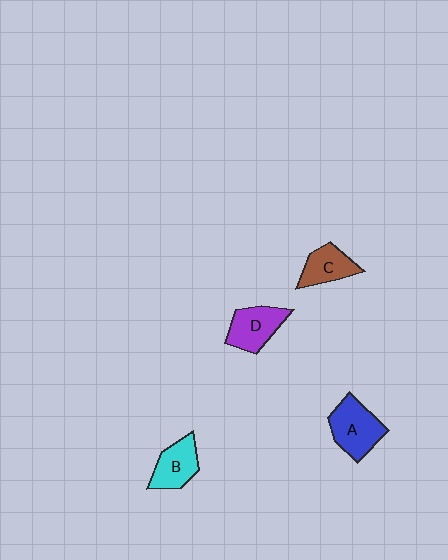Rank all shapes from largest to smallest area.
From largest to smallest: A (blue), D (purple), B (cyan), C (brown).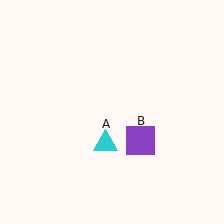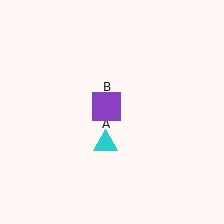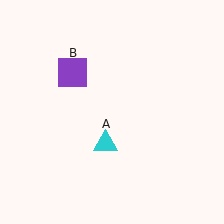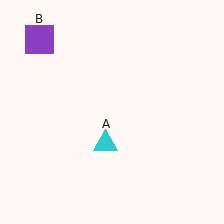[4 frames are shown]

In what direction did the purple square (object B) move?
The purple square (object B) moved up and to the left.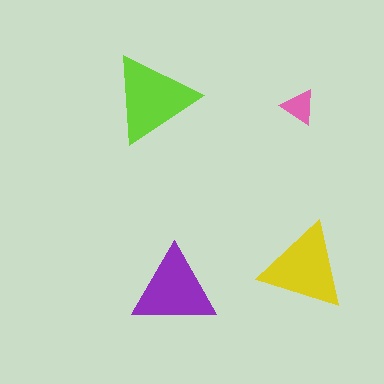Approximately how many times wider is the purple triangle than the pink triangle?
About 2.5 times wider.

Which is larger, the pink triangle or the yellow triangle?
The yellow one.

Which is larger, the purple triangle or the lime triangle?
The lime one.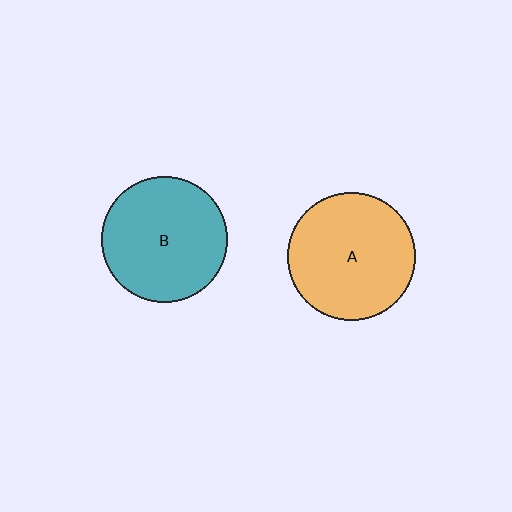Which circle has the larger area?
Circle A (orange).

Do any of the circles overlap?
No, none of the circles overlap.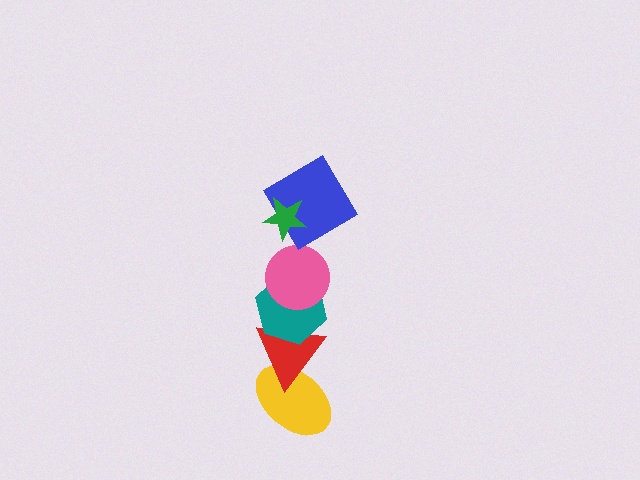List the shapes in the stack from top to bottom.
From top to bottom: the green star, the blue diamond, the pink circle, the teal hexagon, the red triangle, the yellow ellipse.